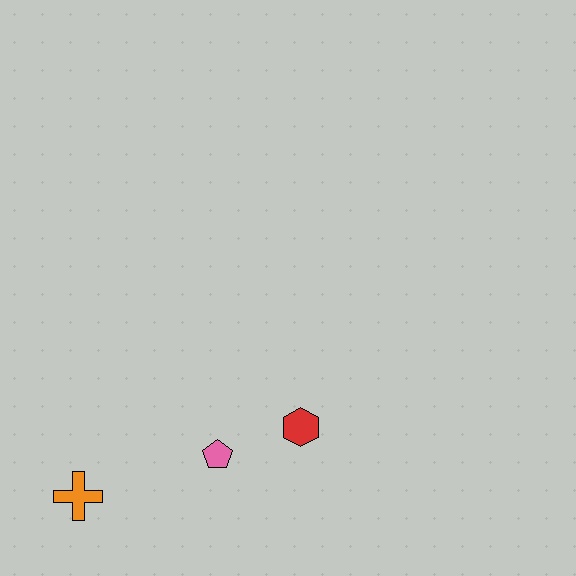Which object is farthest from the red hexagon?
The orange cross is farthest from the red hexagon.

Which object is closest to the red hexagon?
The pink pentagon is closest to the red hexagon.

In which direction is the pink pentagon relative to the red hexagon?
The pink pentagon is to the left of the red hexagon.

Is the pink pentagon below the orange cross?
No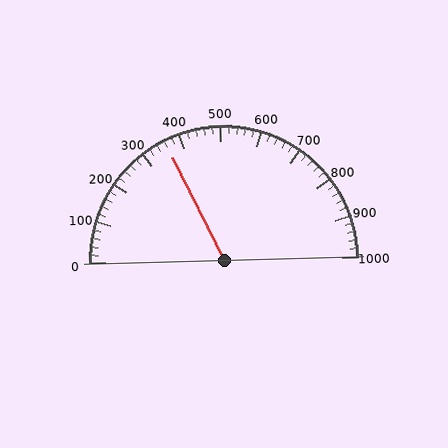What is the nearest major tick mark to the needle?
The nearest major tick mark is 400.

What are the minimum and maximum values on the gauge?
The gauge ranges from 0 to 1000.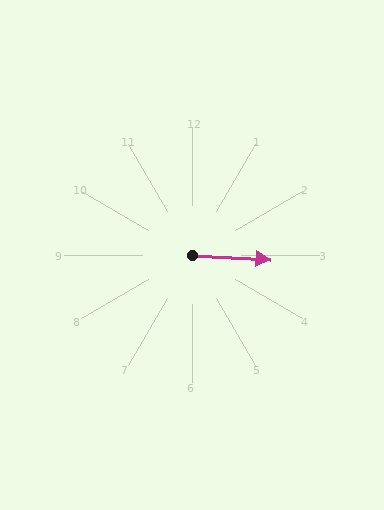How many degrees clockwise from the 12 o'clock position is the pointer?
Approximately 93 degrees.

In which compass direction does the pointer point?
East.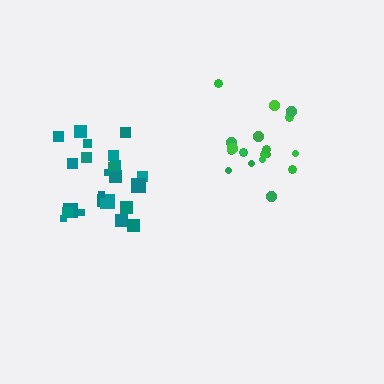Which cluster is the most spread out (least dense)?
Green.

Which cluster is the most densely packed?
Teal.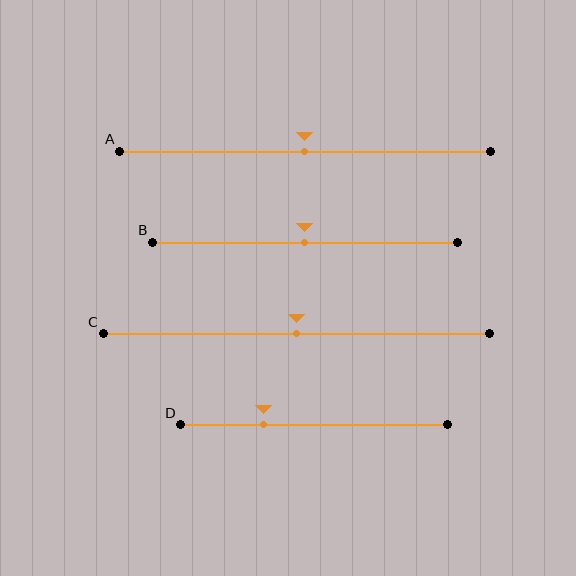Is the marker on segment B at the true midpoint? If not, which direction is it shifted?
Yes, the marker on segment B is at the true midpoint.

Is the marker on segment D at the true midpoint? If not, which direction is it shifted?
No, the marker on segment D is shifted to the left by about 19% of the segment length.